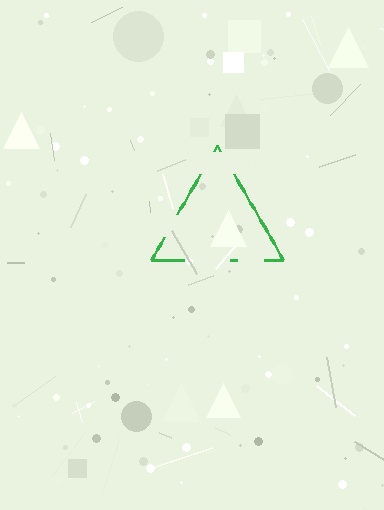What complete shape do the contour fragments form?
The contour fragments form a triangle.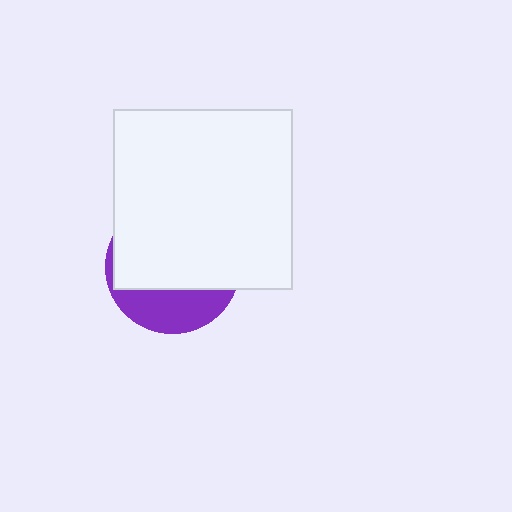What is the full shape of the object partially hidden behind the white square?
The partially hidden object is a purple circle.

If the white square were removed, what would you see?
You would see the complete purple circle.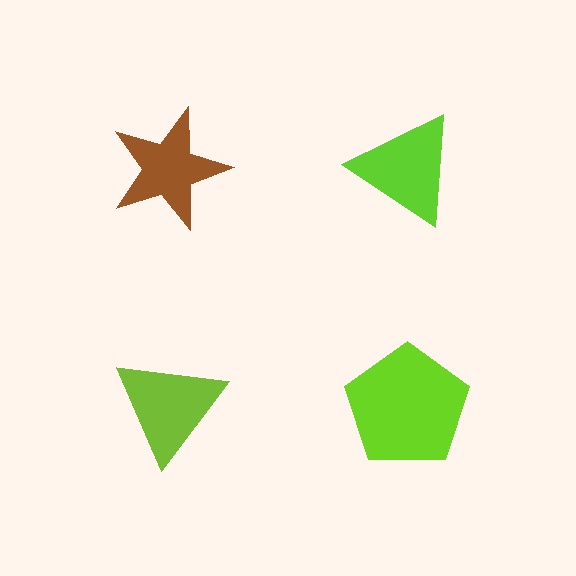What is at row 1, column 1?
A brown star.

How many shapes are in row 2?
2 shapes.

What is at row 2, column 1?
A lime triangle.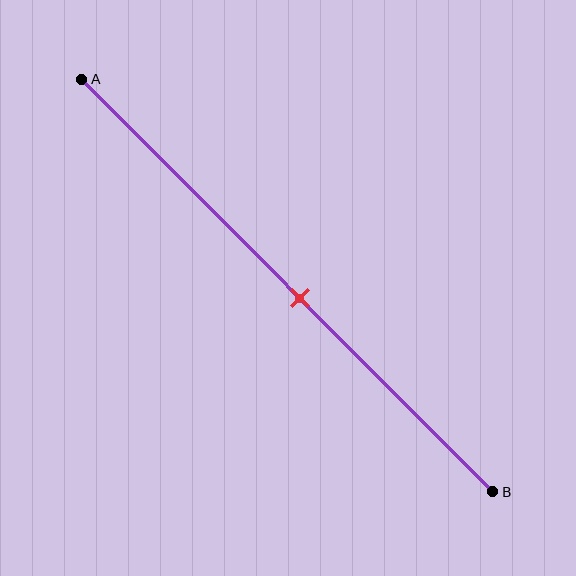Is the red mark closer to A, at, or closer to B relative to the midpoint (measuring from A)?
The red mark is closer to point B than the midpoint of segment AB.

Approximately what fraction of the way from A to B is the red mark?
The red mark is approximately 55% of the way from A to B.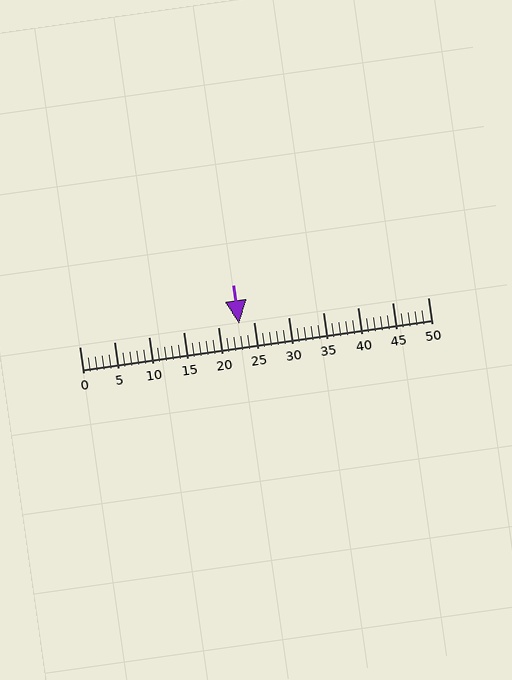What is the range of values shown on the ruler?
The ruler shows values from 0 to 50.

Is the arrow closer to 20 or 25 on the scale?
The arrow is closer to 25.